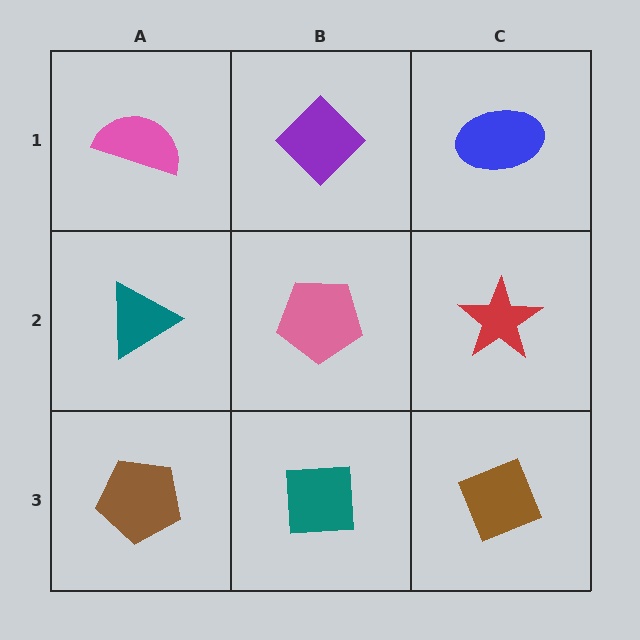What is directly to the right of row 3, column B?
A brown diamond.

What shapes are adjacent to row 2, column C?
A blue ellipse (row 1, column C), a brown diamond (row 3, column C), a pink pentagon (row 2, column B).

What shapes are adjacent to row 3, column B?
A pink pentagon (row 2, column B), a brown pentagon (row 3, column A), a brown diamond (row 3, column C).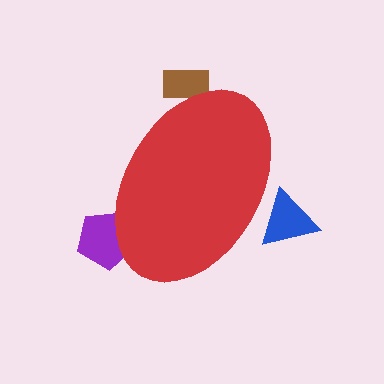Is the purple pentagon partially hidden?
Yes, the purple pentagon is partially hidden behind the red ellipse.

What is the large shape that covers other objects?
A red ellipse.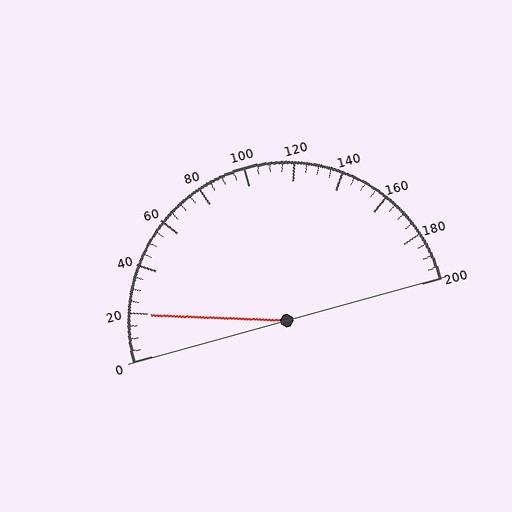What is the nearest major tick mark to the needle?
The nearest major tick mark is 20.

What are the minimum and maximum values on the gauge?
The gauge ranges from 0 to 200.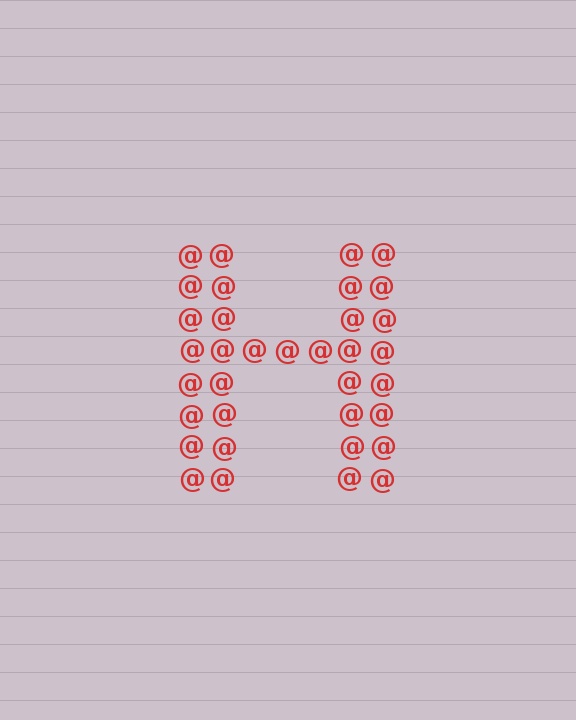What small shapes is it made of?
It is made of small at signs.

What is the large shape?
The large shape is the letter H.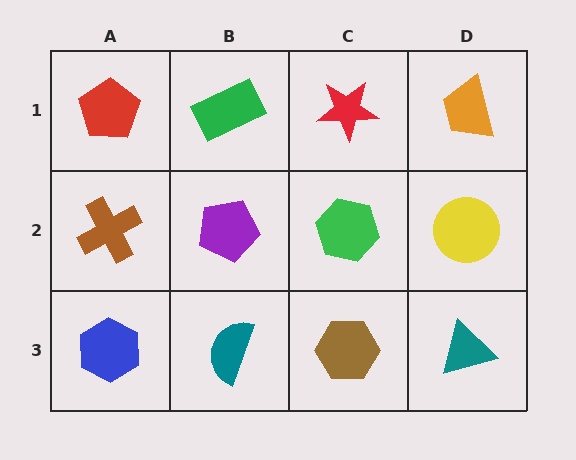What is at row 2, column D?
A yellow circle.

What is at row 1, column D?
An orange trapezoid.